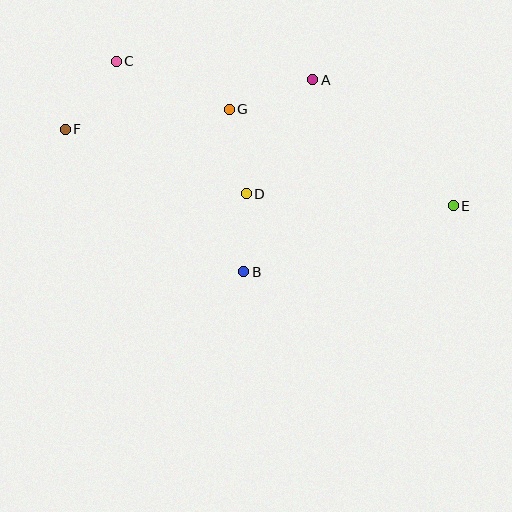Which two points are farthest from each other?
Points E and F are farthest from each other.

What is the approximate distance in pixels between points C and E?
The distance between C and E is approximately 367 pixels.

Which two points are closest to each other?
Points B and D are closest to each other.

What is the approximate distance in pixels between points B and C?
The distance between B and C is approximately 246 pixels.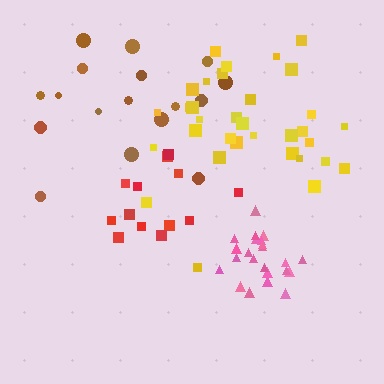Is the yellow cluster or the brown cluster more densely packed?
Yellow.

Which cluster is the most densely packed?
Pink.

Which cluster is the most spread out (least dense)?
Brown.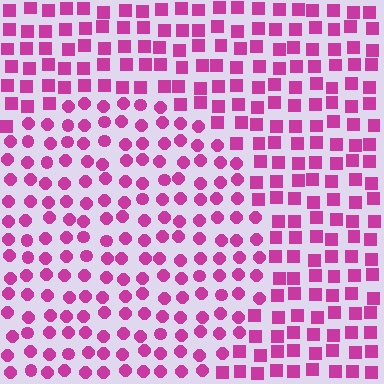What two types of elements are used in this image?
The image uses circles inside the circle region and squares outside it.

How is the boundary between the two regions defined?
The boundary is defined by a change in element shape: circles inside vs. squares outside. All elements share the same color and spacing.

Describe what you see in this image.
The image is filled with small magenta elements arranged in a uniform grid. A circle-shaped region contains circles, while the surrounding area contains squares. The boundary is defined purely by the change in element shape.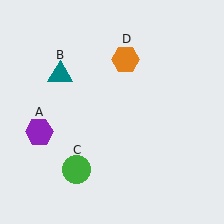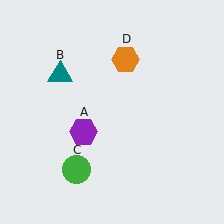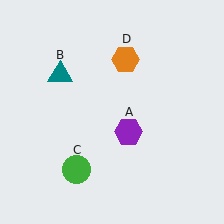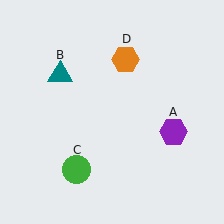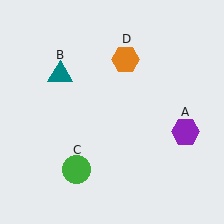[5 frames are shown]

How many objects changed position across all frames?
1 object changed position: purple hexagon (object A).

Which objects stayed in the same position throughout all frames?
Teal triangle (object B) and green circle (object C) and orange hexagon (object D) remained stationary.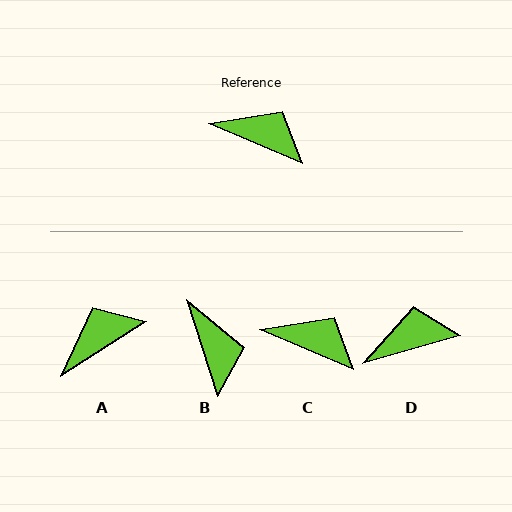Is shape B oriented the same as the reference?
No, it is off by about 49 degrees.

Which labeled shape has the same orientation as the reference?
C.